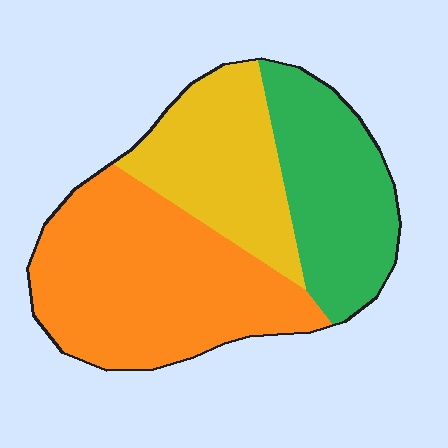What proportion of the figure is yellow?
Yellow takes up about one quarter (1/4) of the figure.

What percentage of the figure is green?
Green covers 28% of the figure.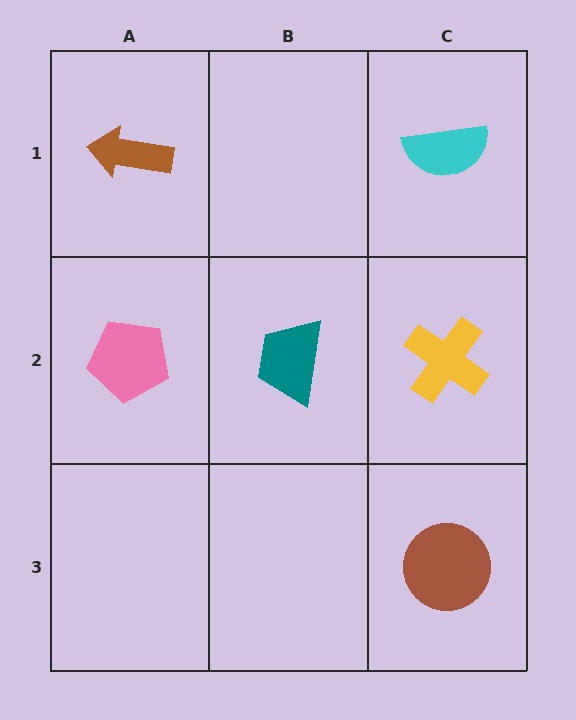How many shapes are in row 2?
3 shapes.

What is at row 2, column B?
A teal trapezoid.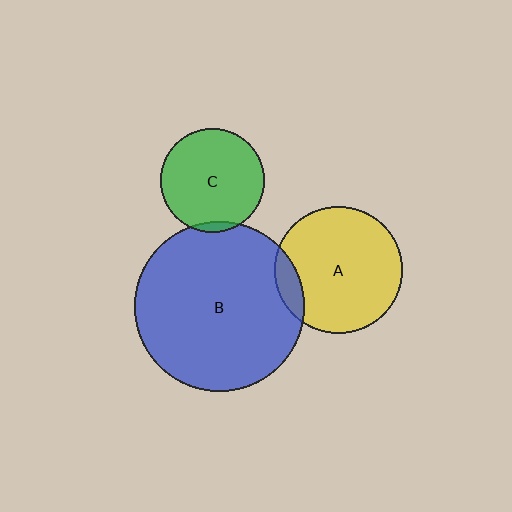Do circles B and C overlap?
Yes.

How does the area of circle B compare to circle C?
Approximately 2.7 times.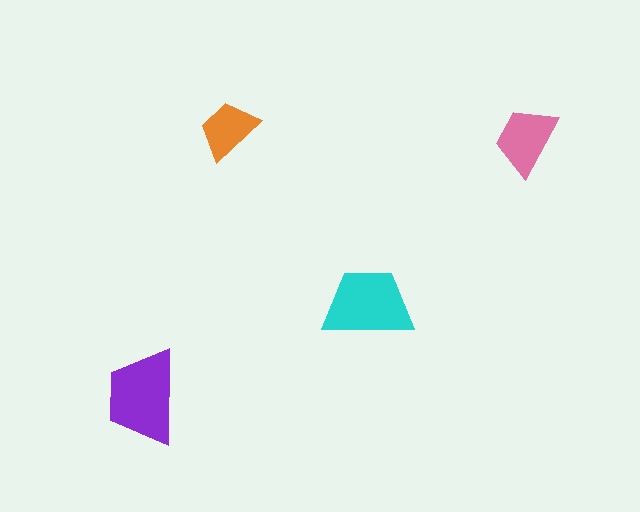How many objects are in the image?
There are 4 objects in the image.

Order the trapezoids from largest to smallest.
the purple one, the cyan one, the pink one, the orange one.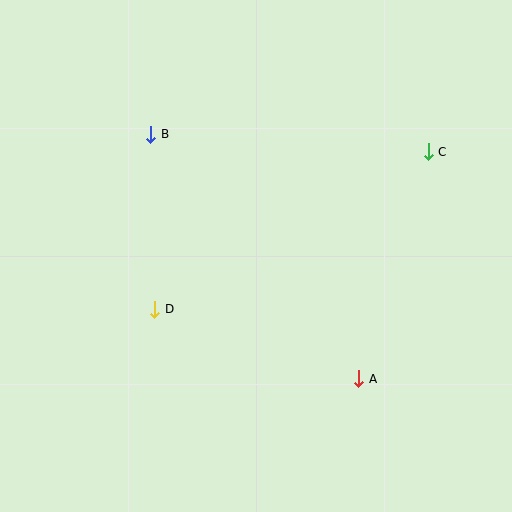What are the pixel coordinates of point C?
Point C is at (428, 152).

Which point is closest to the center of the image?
Point D at (155, 309) is closest to the center.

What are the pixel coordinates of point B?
Point B is at (151, 134).